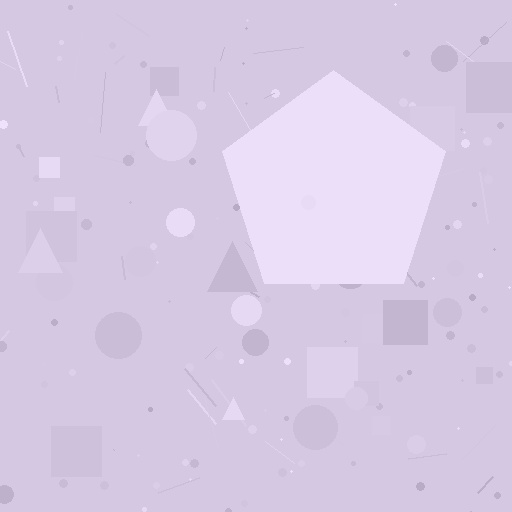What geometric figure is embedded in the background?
A pentagon is embedded in the background.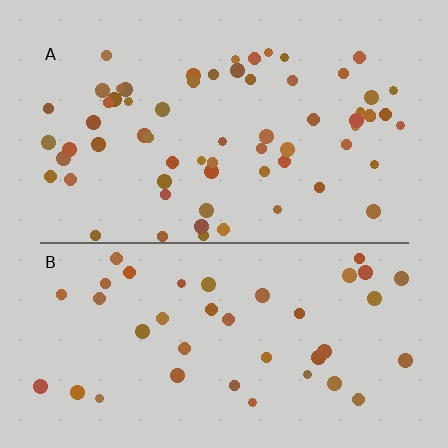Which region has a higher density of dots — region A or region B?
A (the top).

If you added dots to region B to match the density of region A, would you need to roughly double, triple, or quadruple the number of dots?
Approximately double.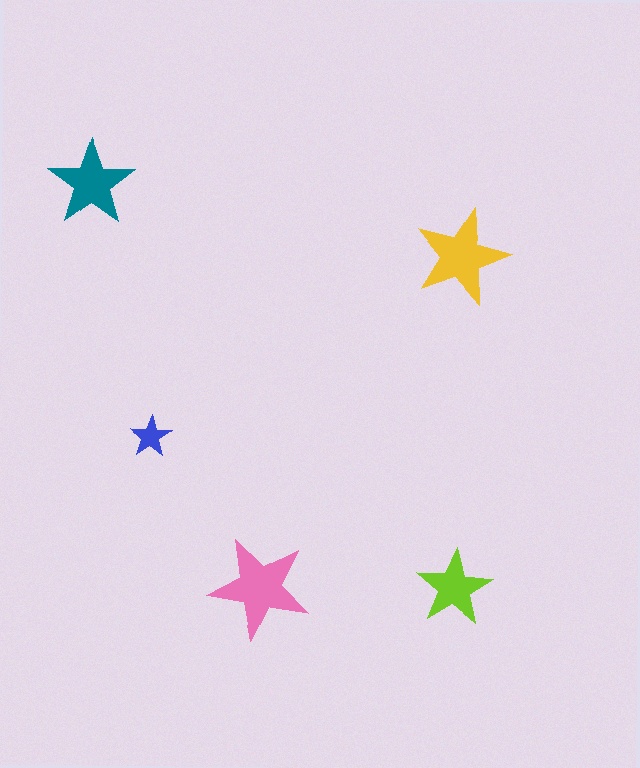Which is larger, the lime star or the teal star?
The teal one.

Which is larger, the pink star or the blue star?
The pink one.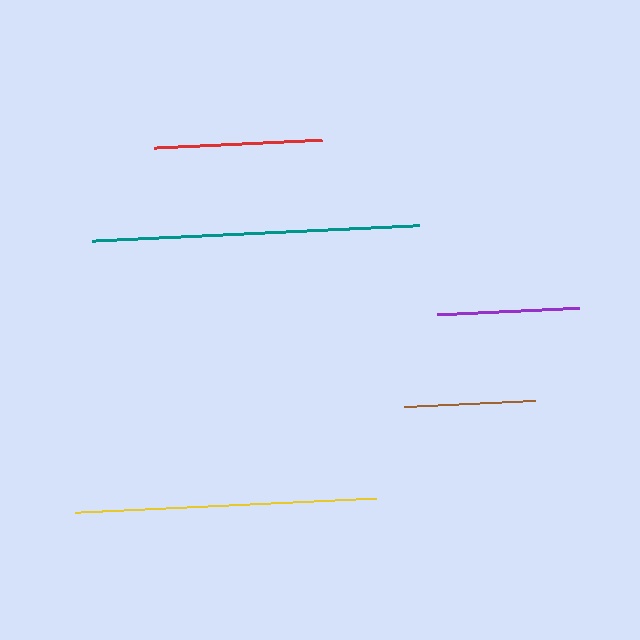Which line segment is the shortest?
The brown line is the shortest at approximately 131 pixels.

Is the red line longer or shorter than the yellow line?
The yellow line is longer than the red line.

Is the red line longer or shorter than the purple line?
The red line is longer than the purple line.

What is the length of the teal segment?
The teal segment is approximately 327 pixels long.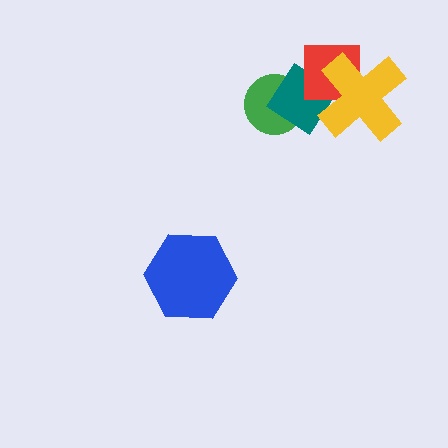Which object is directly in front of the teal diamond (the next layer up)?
The red square is directly in front of the teal diamond.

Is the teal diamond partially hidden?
Yes, it is partially covered by another shape.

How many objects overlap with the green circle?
1 object overlaps with the green circle.